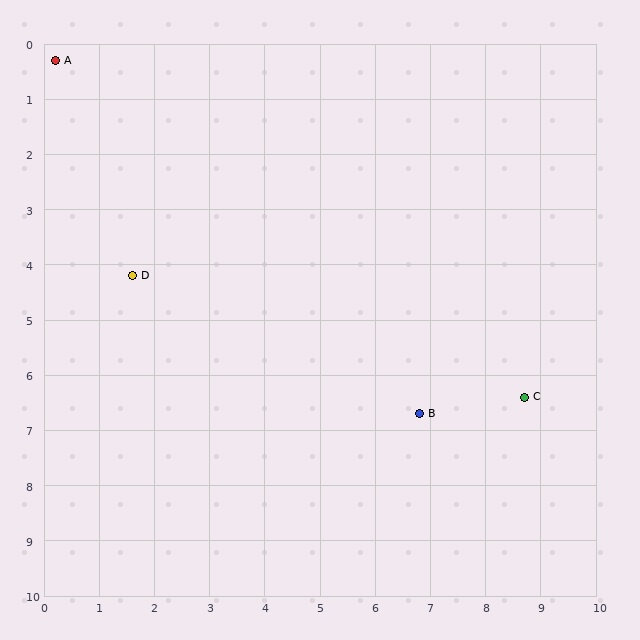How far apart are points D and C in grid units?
Points D and C are about 7.4 grid units apart.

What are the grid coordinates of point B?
Point B is at approximately (6.8, 6.7).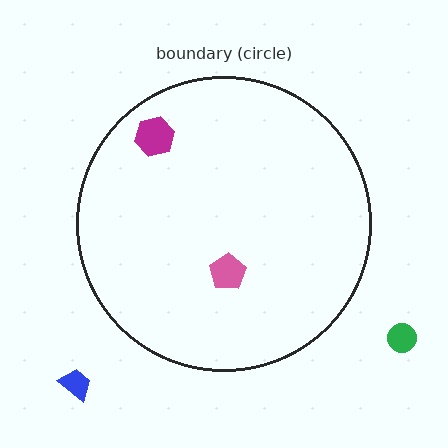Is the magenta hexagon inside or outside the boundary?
Inside.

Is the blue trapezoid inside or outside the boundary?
Outside.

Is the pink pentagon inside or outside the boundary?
Inside.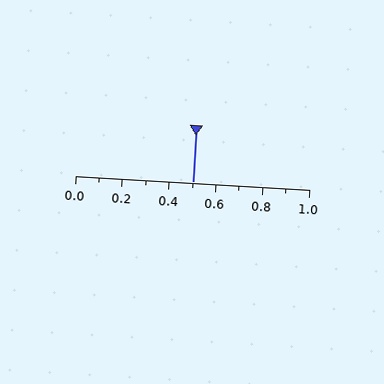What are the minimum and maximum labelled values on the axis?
The axis runs from 0.0 to 1.0.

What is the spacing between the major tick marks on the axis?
The major ticks are spaced 0.2 apart.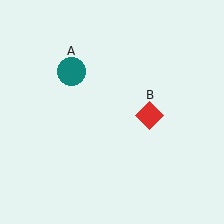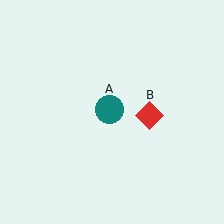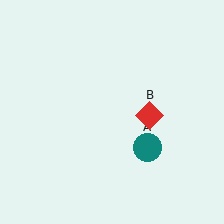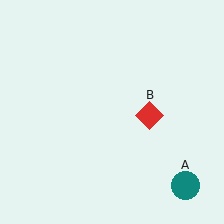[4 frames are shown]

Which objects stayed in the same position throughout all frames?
Red diamond (object B) remained stationary.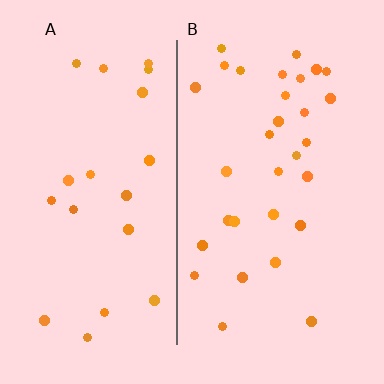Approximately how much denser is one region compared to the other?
Approximately 1.5× — region B over region A.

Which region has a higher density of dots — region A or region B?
B (the right).